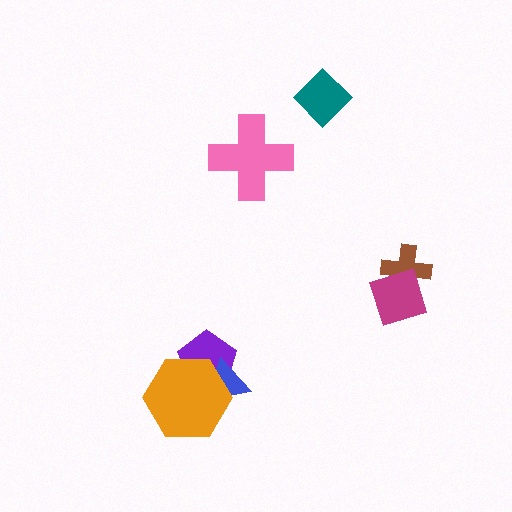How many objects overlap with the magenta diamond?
1 object overlaps with the magenta diamond.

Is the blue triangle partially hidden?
Yes, it is partially covered by another shape.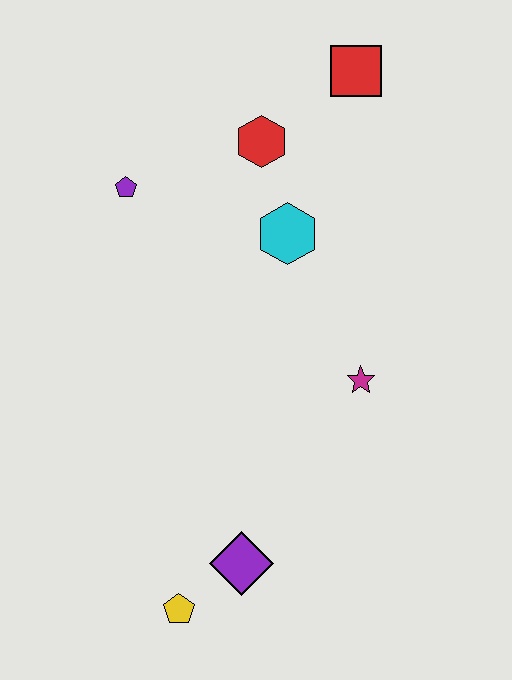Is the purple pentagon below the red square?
Yes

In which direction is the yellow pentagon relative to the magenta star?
The yellow pentagon is below the magenta star.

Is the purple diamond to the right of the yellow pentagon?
Yes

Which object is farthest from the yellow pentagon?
The red square is farthest from the yellow pentagon.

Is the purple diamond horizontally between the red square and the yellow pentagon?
Yes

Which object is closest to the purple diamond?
The yellow pentagon is closest to the purple diamond.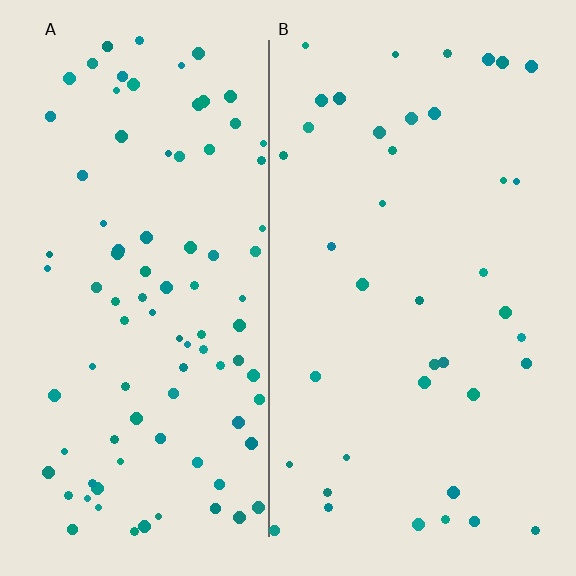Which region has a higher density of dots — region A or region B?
A (the left).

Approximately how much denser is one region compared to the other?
Approximately 2.3× — region A over region B.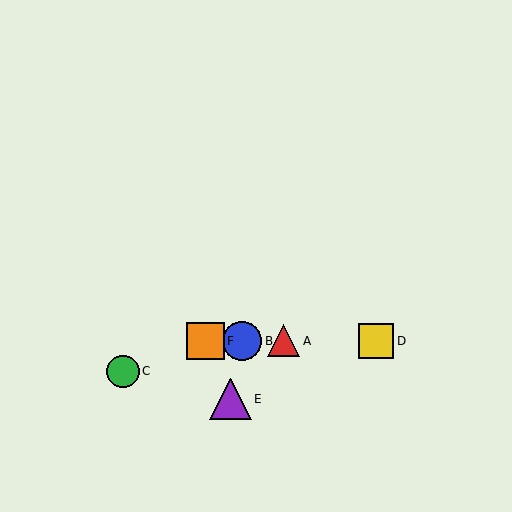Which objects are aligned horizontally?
Objects A, B, D, F are aligned horizontally.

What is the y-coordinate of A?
Object A is at y≈341.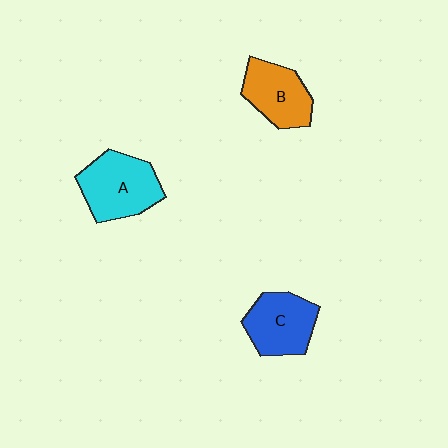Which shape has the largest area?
Shape A (cyan).